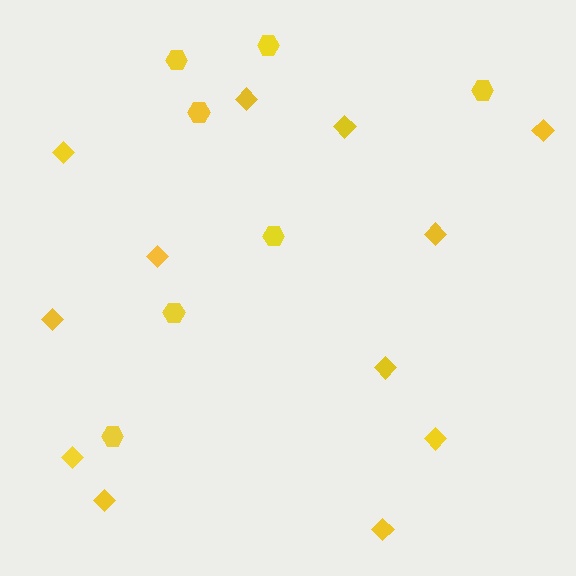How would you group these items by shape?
There are 2 groups: one group of diamonds (12) and one group of hexagons (7).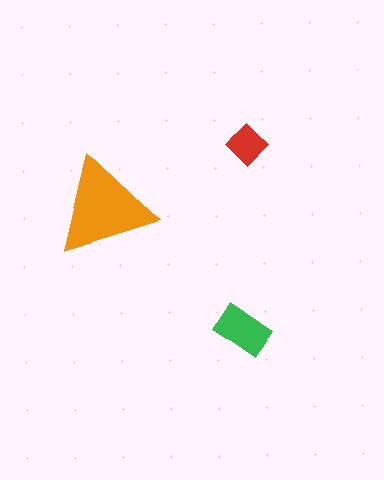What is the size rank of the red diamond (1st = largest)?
3rd.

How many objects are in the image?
There are 3 objects in the image.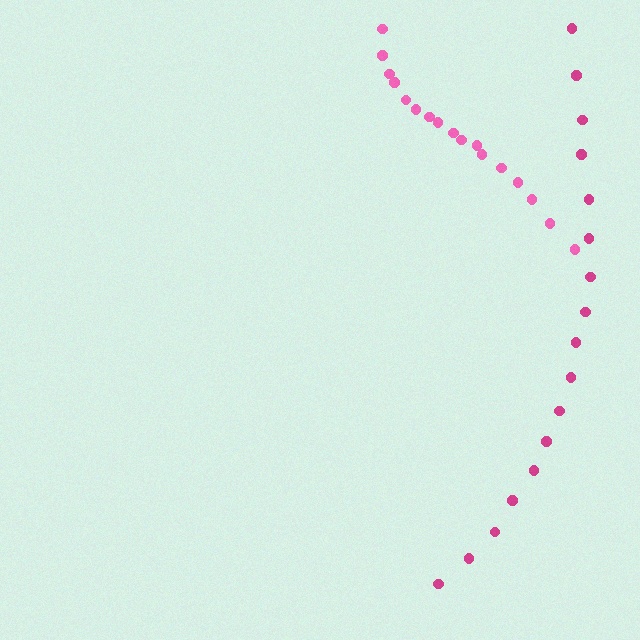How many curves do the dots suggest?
There are 2 distinct paths.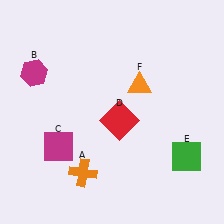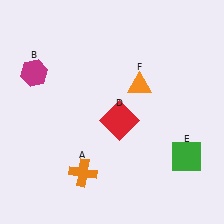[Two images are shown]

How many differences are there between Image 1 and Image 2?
There is 1 difference between the two images.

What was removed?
The magenta square (C) was removed in Image 2.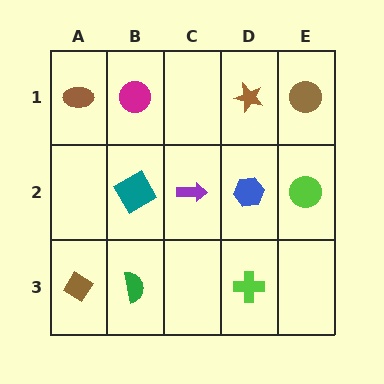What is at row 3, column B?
A green semicircle.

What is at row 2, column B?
A teal square.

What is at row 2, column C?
A purple arrow.